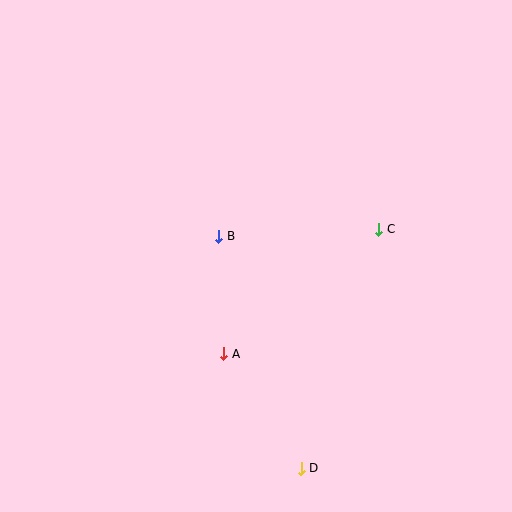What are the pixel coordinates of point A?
Point A is at (224, 354).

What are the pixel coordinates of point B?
Point B is at (218, 237).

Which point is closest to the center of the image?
Point B at (218, 237) is closest to the center.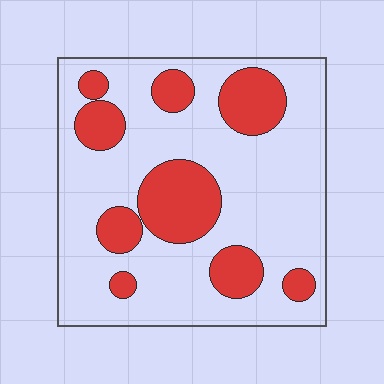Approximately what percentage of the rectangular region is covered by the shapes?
Approximately 25%.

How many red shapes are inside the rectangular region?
9.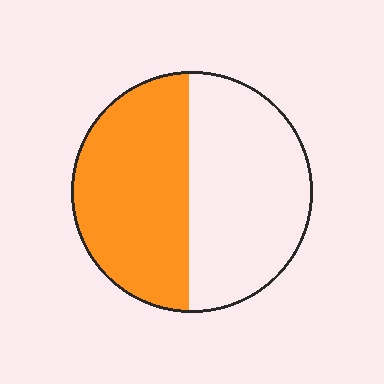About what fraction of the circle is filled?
About one half (1/2).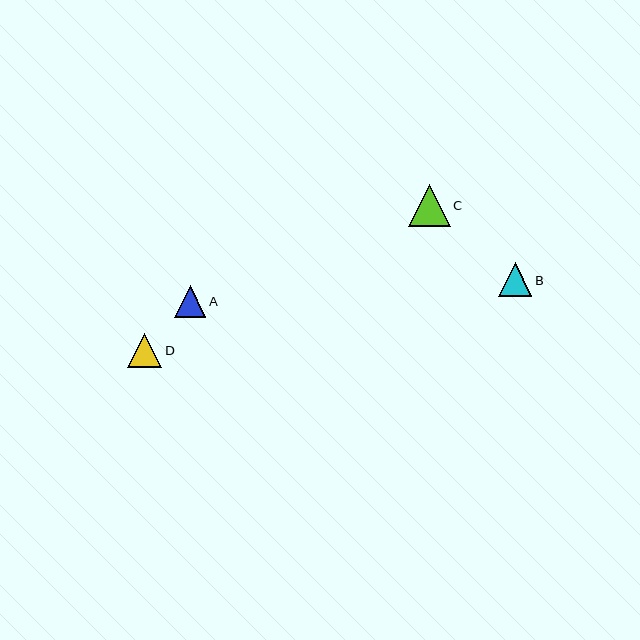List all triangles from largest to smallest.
From largest to smallest: C, D, B, A.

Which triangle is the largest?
Triangle C is the largest with a size of approximately 42 pixels.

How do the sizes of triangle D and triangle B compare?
Triangle D and triangle B are approximately the same size.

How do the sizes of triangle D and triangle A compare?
Triangle D and triangle A are approximately the same size.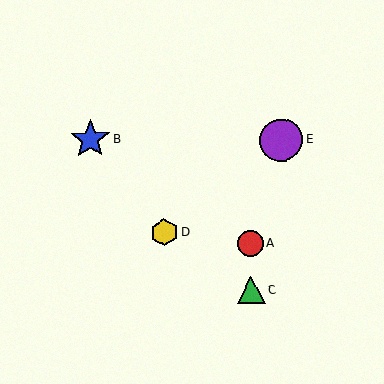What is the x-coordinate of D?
Object D is at x≈164.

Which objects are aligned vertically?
Objects A, C are aligned vertically.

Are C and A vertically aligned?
Yes, both are at x≈251.